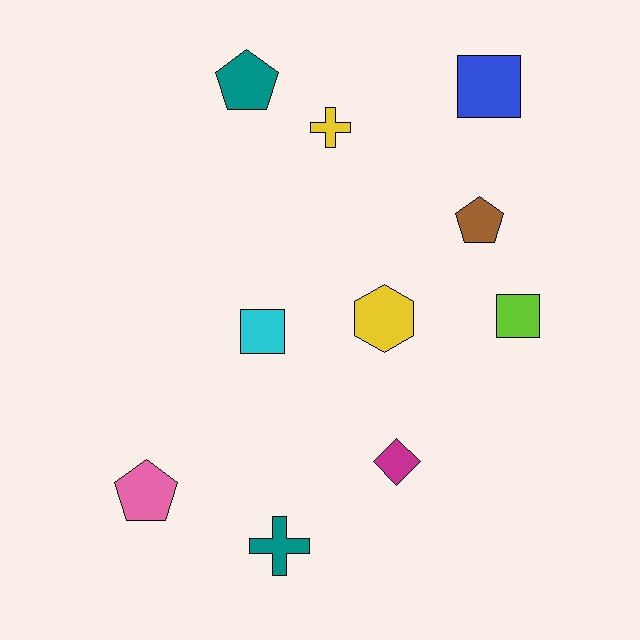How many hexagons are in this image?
There is 1 hexagon.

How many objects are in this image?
There are 10 objects.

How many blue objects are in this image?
There is 1 blue object.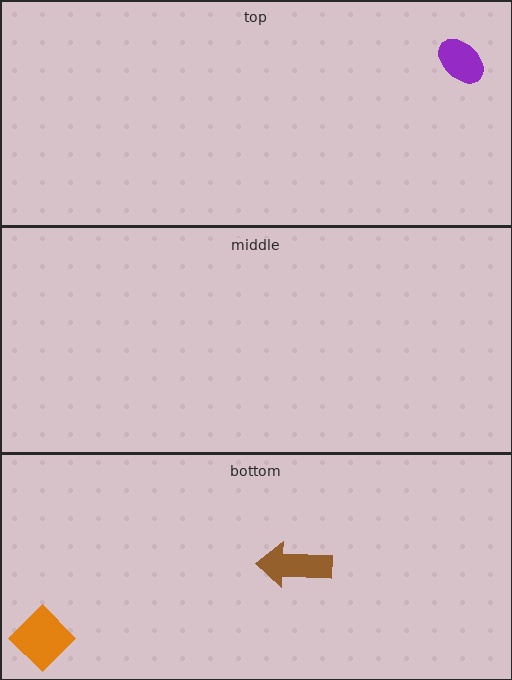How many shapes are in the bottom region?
2.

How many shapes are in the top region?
1.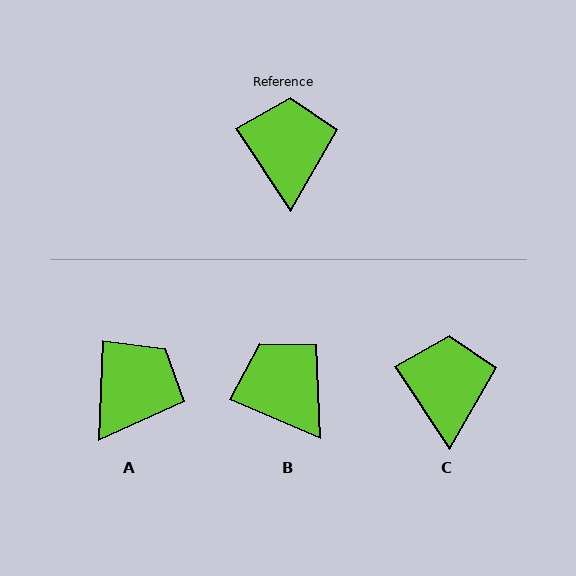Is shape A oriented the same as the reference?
No, it is off by about 36 degrees.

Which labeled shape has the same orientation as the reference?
C.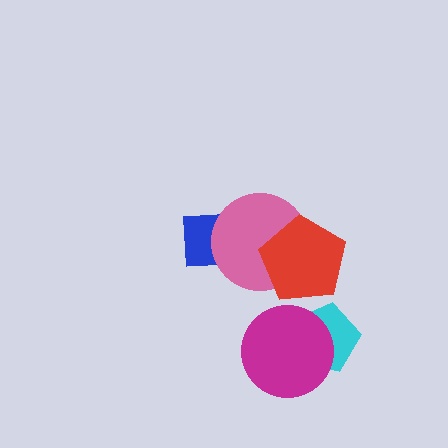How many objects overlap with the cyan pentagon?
1 object overlaps with the cyan pentagon.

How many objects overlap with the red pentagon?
2 objects overlap with the red pentagon.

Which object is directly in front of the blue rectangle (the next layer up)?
The pink circle is directly in front of the blue rectangle.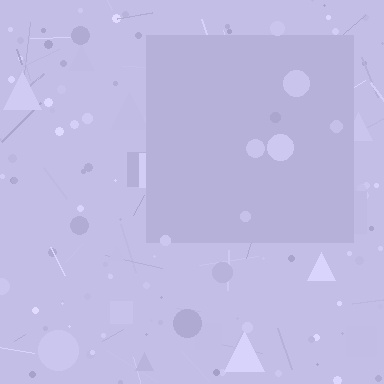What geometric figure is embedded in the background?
A square is embedded in the background.